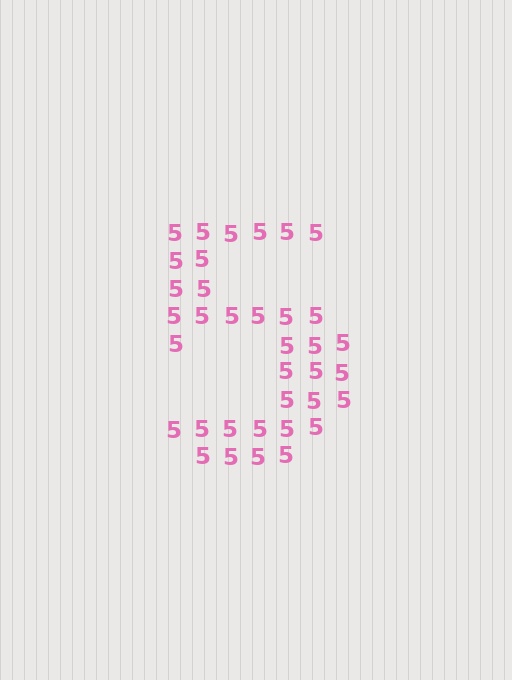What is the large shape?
The large shape is the digit 5.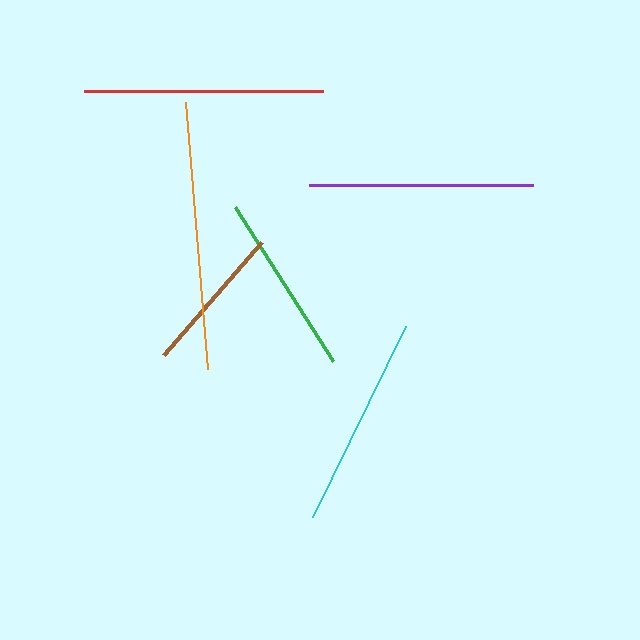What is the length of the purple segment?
The purple segment is approximately 224 pixels long.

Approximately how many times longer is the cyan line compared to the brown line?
The cyan line is approximately 1.4 times the length of the brown line.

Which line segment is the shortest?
The brown line is the shortest at approximately 150 pixels.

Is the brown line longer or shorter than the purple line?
The purple line is longer than the brown line.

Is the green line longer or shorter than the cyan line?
The cyan line is longer than the green line.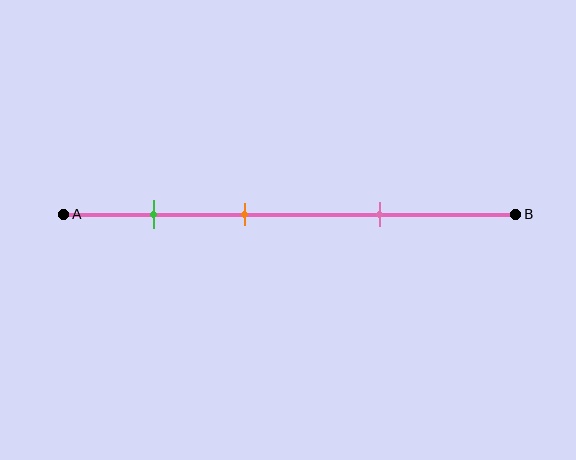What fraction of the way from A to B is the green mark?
The green mark is approximately 20% (0.2) of the way from A to B.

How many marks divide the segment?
There are 3 marks dividing the segment.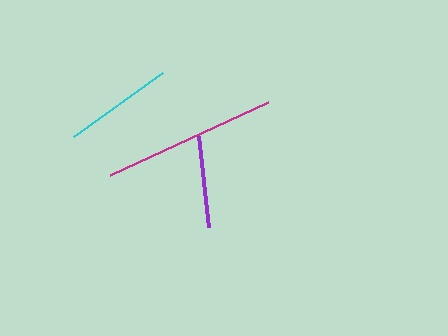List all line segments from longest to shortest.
From longest to shortest: magenta, cyan, purple.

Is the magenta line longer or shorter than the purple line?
The magenta line is longer than the purple line.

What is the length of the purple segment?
The purple segment is approximately 92 pixels long.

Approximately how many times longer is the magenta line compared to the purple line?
The magenta line is approximately 1.9 times the length of the purple line.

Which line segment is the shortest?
The purple line is the shortest at approximately 92 pixels.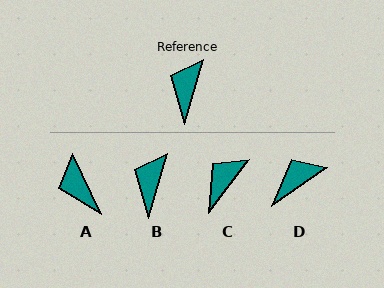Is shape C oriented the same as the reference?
No, it is off by about 21 degrees.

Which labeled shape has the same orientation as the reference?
B.